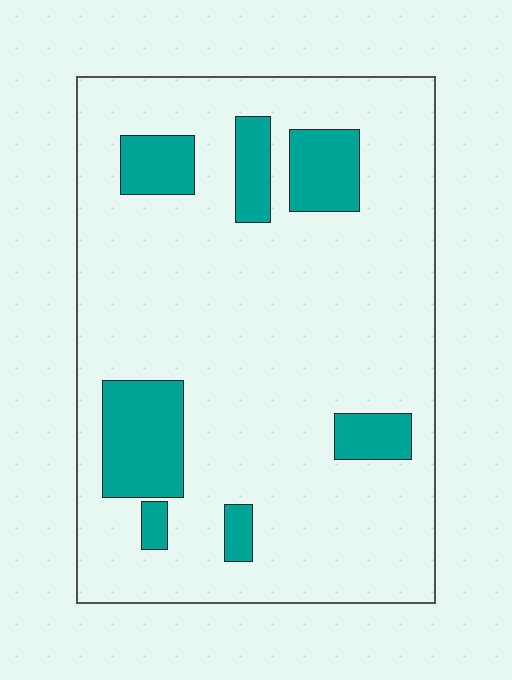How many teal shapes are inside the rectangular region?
7.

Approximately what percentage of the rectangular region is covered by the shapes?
Approximately 15%.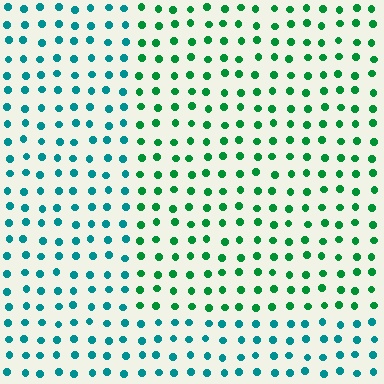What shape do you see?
I see a rectangle.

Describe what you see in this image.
The image is filled with small teal elements in a uniform arrangement. A rectangle-shaped region is visible where the elements are tinted to a slightly different hue, forming a subtle color boundary.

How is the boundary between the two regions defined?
The boundary is defined purely by a slight shift in hue (about 39 degrees). Spacing, size, and orientation are identical on both sides.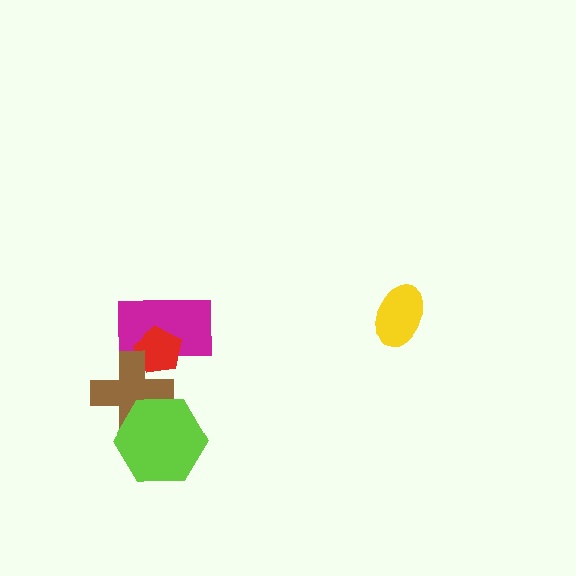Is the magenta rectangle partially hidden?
Yes, it is partially covered by another shape.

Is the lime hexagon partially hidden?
No, no other shape covers it.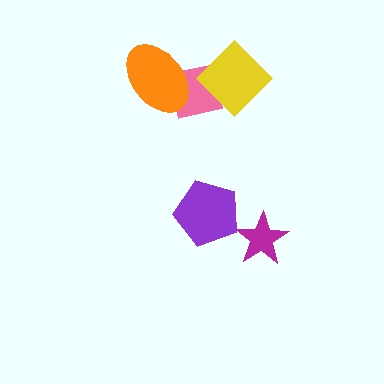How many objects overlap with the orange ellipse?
1 object overlaps with the orange ellipse.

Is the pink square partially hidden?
Yes, it is partially covered by another shape.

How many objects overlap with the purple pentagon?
0 objects overlap with the purple pentagon.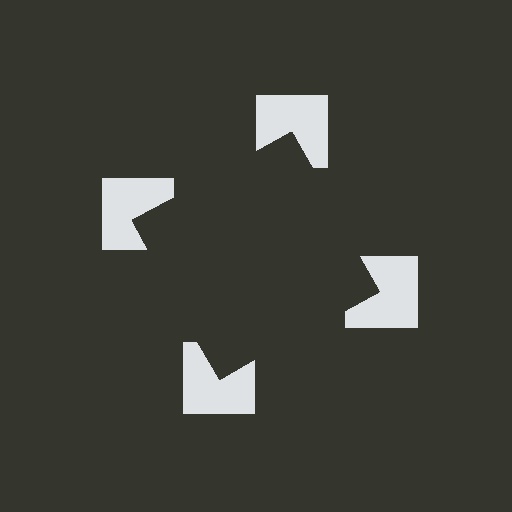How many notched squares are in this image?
There are 4 — one at each vertex of the illusory square.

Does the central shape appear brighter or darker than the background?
It typically appears slightly darker than the background, even though no actual brightness change is drawn.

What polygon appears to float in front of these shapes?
An illusory square — its edges are inferred from the aligned wedge cuts in the notched squares, not physically drawn.